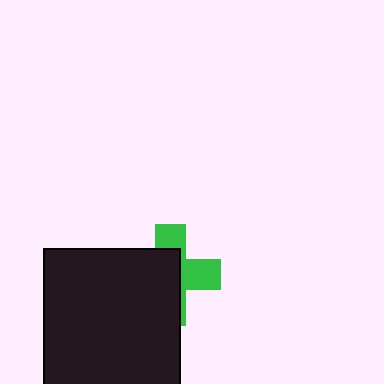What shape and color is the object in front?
The object in front is a black square.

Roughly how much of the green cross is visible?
A small part of it is visible (roughly 40%).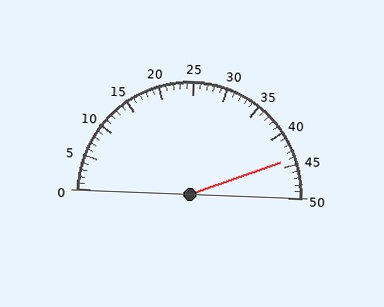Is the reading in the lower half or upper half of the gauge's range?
The reading is in the upper half of the range (0 to 50).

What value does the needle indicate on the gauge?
The needle indicates approximately 44.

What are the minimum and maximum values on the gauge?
The gauge ranges from 0 to 50.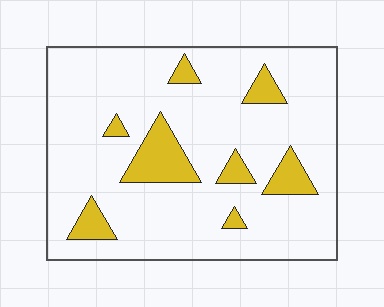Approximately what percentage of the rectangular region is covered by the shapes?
Approximately 15%.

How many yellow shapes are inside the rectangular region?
8.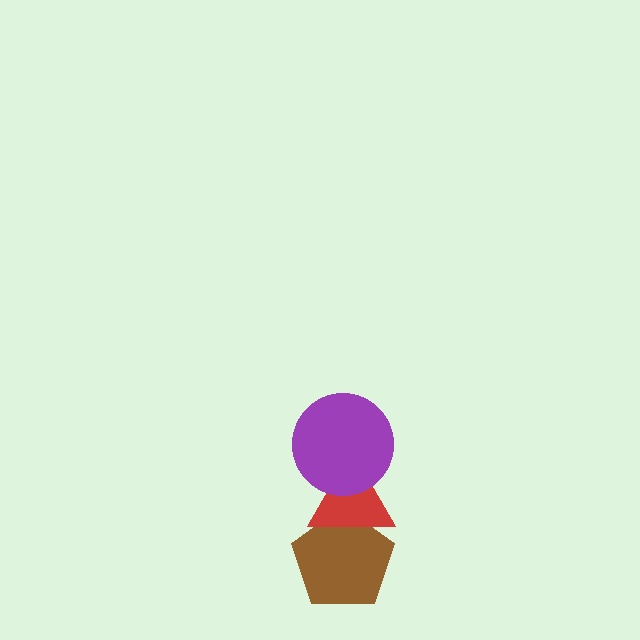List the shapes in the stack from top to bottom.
From top to bottom: the purple circle, the red triangle, the brown pentagon.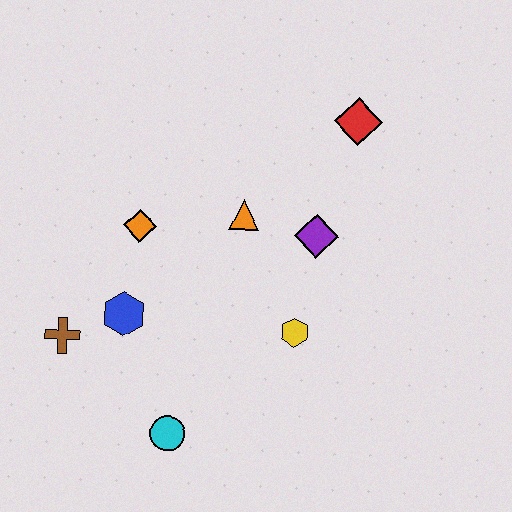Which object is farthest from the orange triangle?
The cyan circle is farthest from the orange triangle.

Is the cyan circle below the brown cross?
Yes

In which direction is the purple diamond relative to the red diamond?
The purple diamond is below the red diamond.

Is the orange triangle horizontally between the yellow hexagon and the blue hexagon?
Yes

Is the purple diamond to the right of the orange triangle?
Yes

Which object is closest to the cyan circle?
The blue hexagon is closest to the cyan circle.